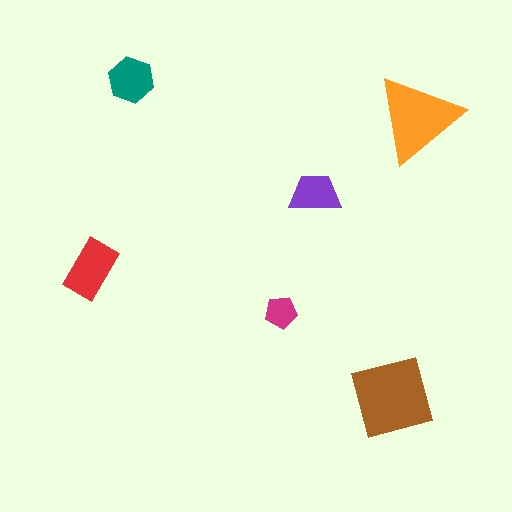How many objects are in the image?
There are 6 objects in the image.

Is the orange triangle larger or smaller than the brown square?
Smaller.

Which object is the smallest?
The magenta pentagon.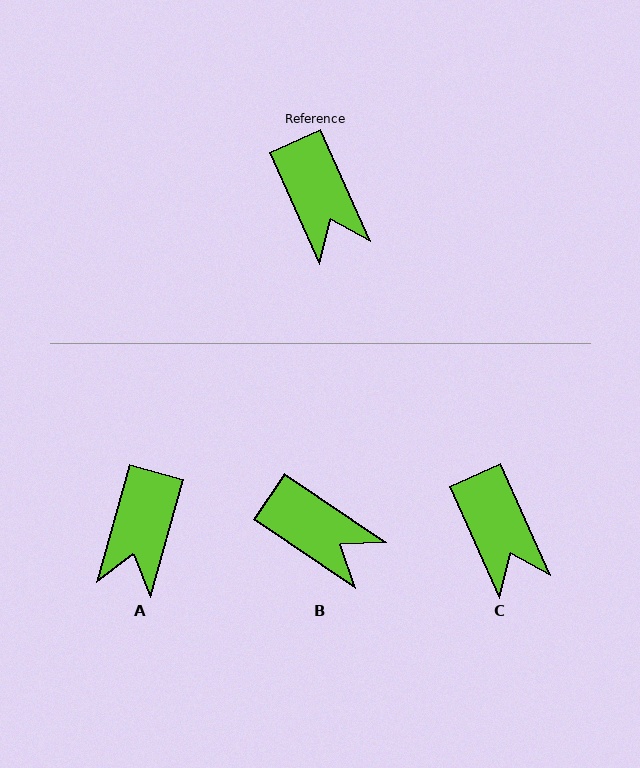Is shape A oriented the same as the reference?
No, it is off by about 40 degrees.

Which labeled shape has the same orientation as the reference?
C.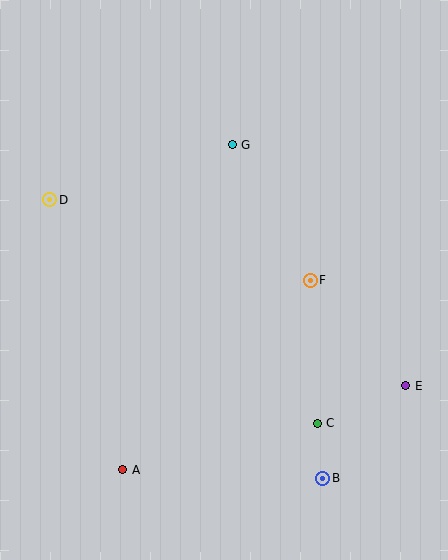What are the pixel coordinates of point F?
Point F is at (310, 280).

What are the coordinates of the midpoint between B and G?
The midpoint between B and G is at (278, 312).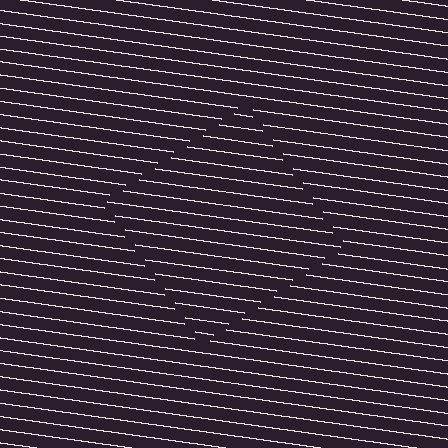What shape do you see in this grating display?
An illusory square. The interior of the shape contains the same grating, shifted by half a period — the contour is defined by the phase discontinuity where line-ends from the inner and outer gratings abut.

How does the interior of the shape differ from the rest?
The interior of the shape contains the same grating, shifted by half a period — the contour is defined by the phase discontinuity where line-ends from the inner and outer gratings abut.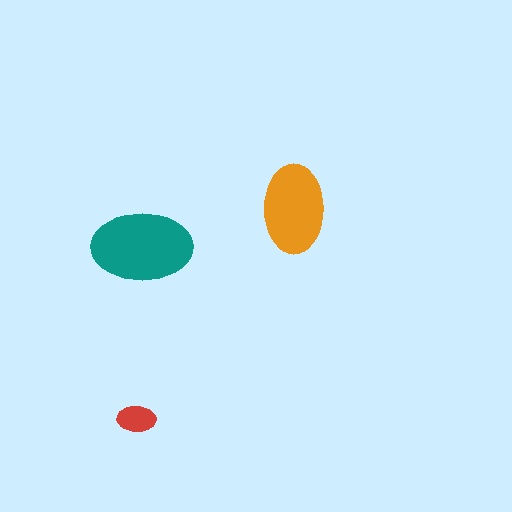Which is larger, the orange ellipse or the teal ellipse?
The teal one.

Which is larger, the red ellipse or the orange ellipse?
The orange one.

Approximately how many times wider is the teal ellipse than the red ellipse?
About 2.5 times wider.